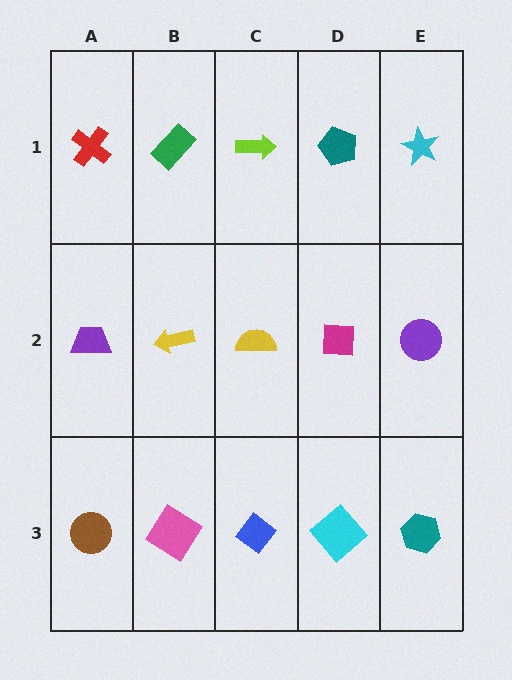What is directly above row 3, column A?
A purple trapezoid.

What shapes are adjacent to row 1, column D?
A magenta square (row 2, column D), a lime arrow (row 1, column C), a cyan star (row 1, column E).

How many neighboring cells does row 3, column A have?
2.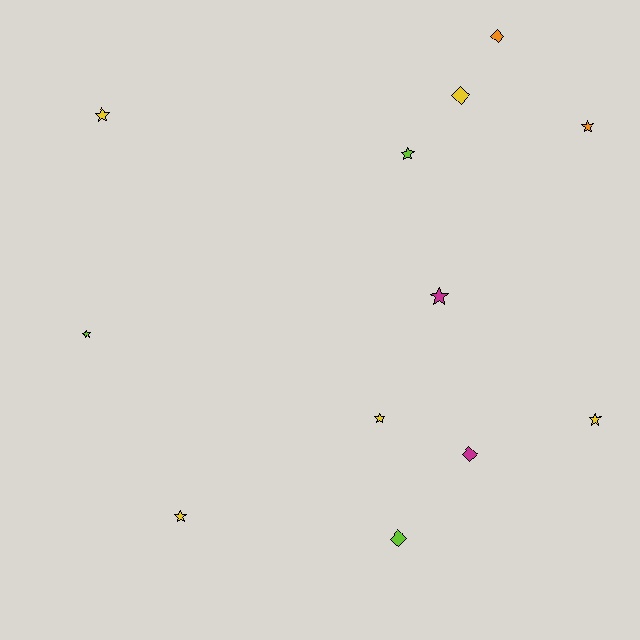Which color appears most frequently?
Yellow, with 5 objects.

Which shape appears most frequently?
Star, with 8 objects.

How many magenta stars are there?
There is 1 magenta star.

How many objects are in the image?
There are 12 objects.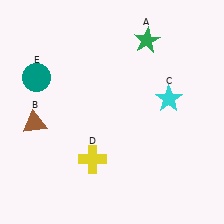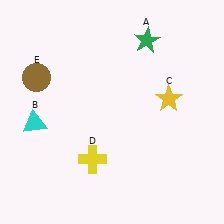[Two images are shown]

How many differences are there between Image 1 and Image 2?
There are 3 differences between the two images.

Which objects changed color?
B changed from brown to cyan. C changed from cyan to yellow. E changed from teal to brown.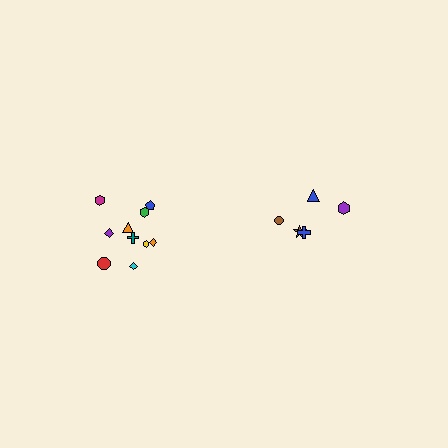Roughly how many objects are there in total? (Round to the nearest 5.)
Roughly 15 objects in total.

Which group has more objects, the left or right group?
The left group.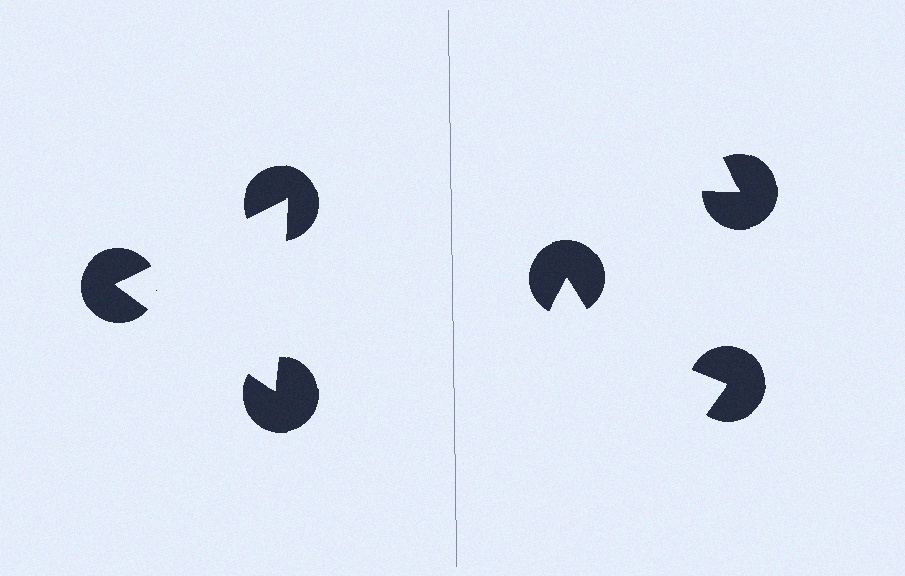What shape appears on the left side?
An illusory triangle.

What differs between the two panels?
The pac-man discs are positioned identically on both sides; only the wedge orientations differ. On the left they align to a triangle; on the right they are misaligned.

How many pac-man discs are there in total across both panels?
6 — 3 on each side.